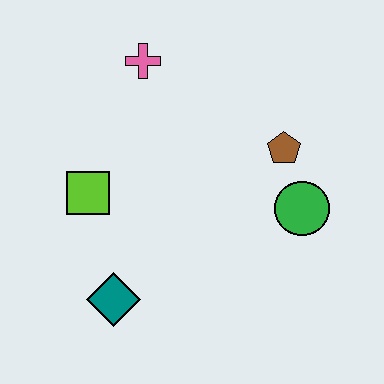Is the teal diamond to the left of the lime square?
No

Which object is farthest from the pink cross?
The teal diamond is farthest from the pink cross.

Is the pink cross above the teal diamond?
Yes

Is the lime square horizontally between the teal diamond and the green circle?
No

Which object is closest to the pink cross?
The lime square is closest to the pink cross.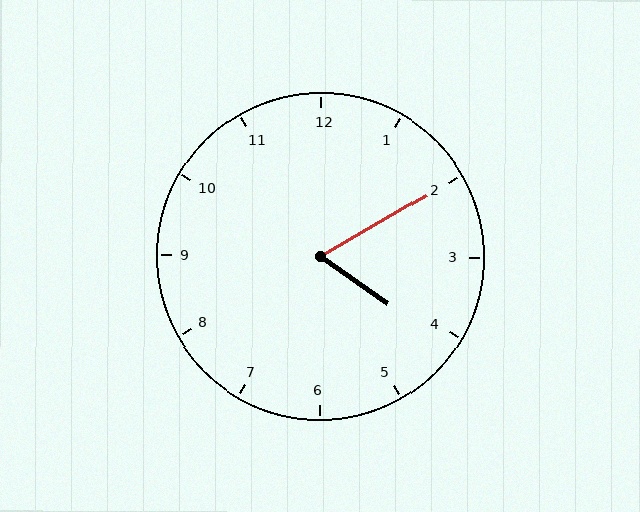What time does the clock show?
4:10.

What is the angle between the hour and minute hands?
Approximately 65 degrees.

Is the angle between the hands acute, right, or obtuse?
It is acute.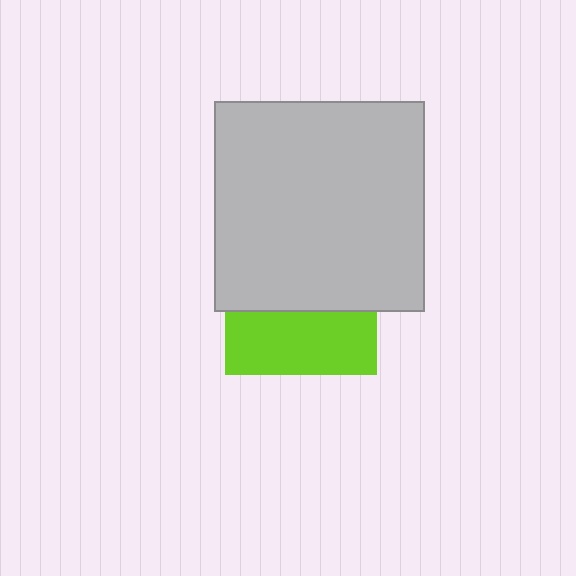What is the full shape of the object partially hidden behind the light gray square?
The partially hidden object is a lime square.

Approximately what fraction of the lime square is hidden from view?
Roughly 58% of the lime square is hidden behind the light gray square.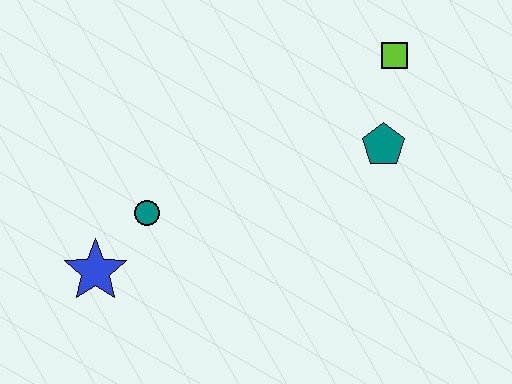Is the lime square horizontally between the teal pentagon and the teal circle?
No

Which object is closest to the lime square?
The teal pentagon is closest to the lime square.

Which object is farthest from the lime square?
The blue star is farthest from the lime square.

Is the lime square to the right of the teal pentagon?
Yes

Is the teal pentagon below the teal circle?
No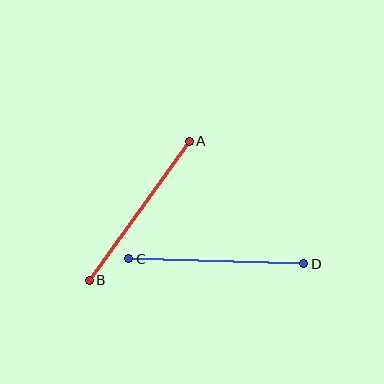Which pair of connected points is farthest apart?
Points C and D are farthest apart.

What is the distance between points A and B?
The distance is approximately 171 pixels.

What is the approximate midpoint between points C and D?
The midpoint is at approximately (216, 261) pixels.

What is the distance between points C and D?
The distance is approximately 175 pixels.